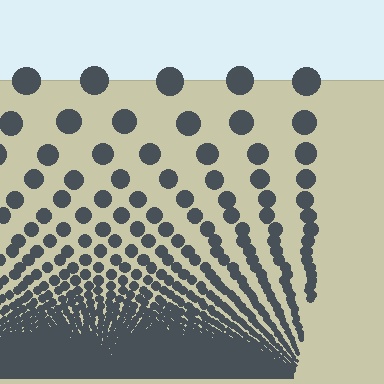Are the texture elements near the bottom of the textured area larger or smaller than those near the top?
Smaller. The gradient is inverted — elements near the bottom are smaller and denser.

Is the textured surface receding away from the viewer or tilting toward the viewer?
The surface appears to tilt toward the viewer. Texture elements get larger and sparser toward the top.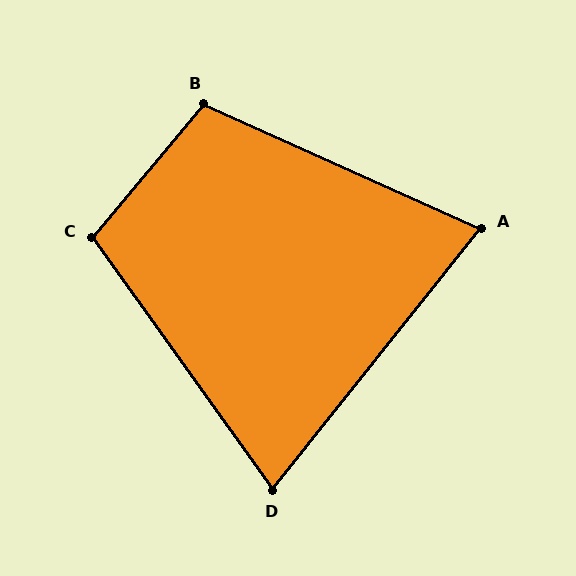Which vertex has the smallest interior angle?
D, at approximately 74 degrees.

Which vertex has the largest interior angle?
B, at approximately 106 degrees.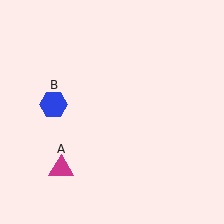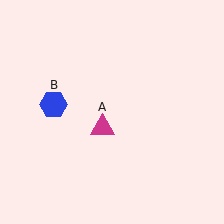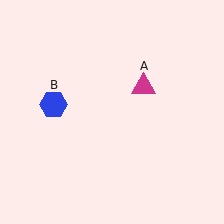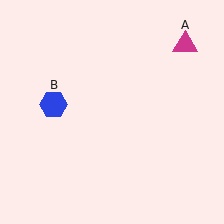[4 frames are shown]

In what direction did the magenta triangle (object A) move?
The magenta triangle (object A) moved up and to the right.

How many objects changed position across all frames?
1 object changed position: magenta triangle (object A).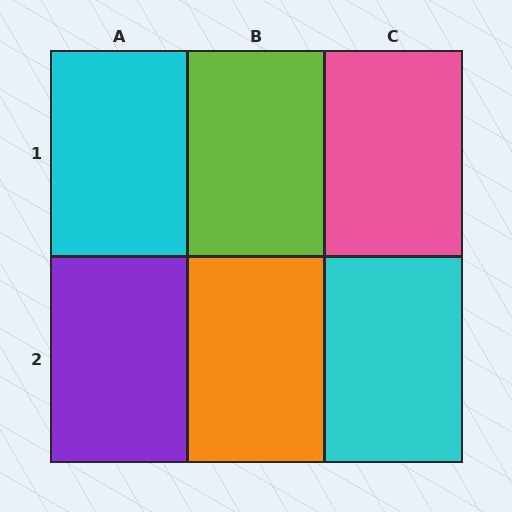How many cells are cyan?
2 cells are cyan.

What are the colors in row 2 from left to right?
Purple, orange, cyan.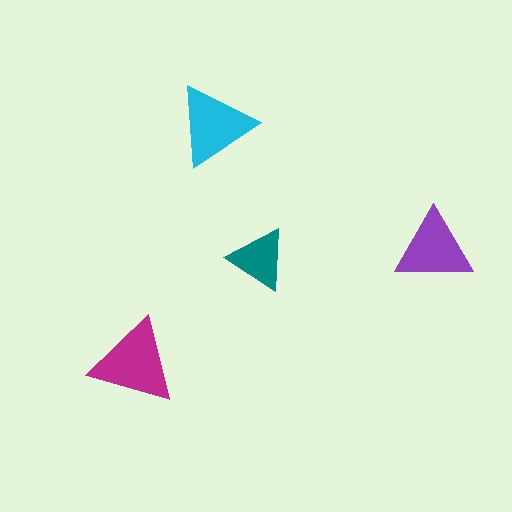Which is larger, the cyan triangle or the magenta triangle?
The magenta one.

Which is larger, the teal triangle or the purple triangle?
The purple one.